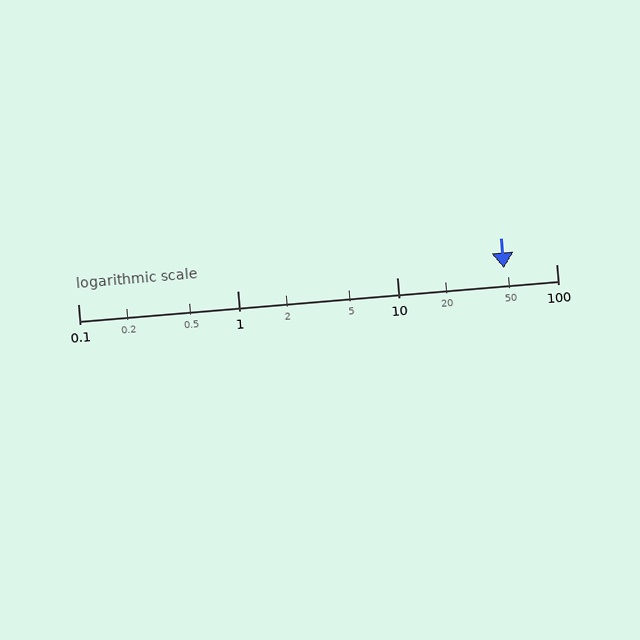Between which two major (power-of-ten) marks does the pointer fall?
The pointer is between 10 and 100.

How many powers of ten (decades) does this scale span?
The scale spans 3 decades, from 0.1 to 100.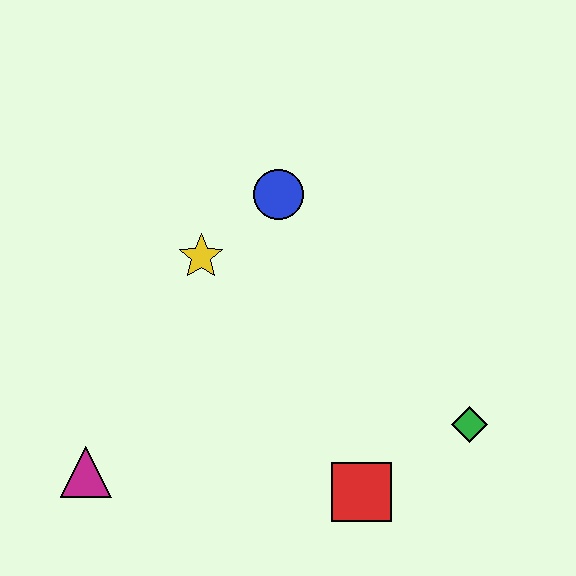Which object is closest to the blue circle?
The yellow star is closest to the blue circle.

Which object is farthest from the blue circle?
The magenta triangle is farthest from the blue circle.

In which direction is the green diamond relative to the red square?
The green diamond is to the right of the red square.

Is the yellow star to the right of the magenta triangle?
Yes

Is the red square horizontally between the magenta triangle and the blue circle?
No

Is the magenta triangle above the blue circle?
No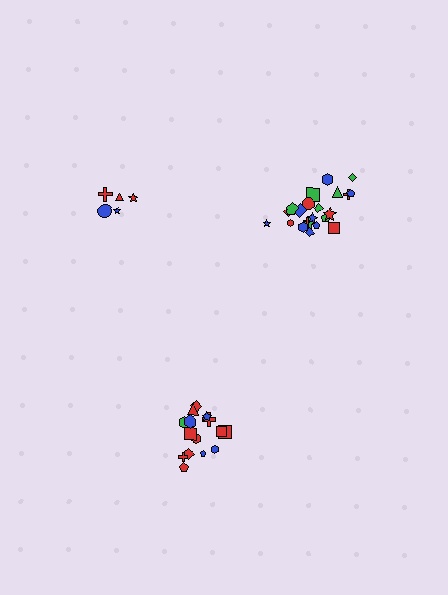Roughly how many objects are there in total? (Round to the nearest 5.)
Roughly 40 objects in total.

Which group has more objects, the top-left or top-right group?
The top-right group.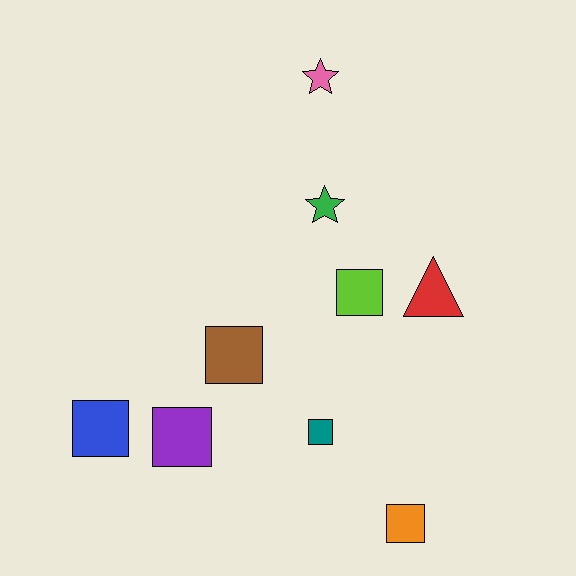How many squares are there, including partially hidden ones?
There are 6 squares.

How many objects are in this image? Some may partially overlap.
There are 9 objects.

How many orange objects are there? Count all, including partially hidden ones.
There is 1 orange object.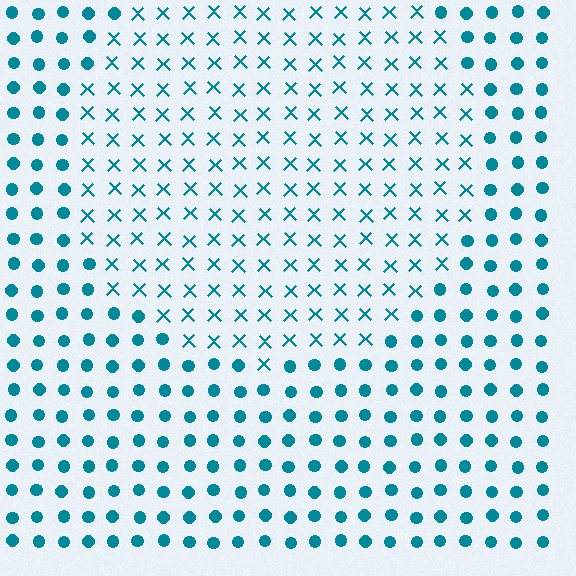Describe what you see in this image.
The image is filled with small teal elements arranged in a uniform grid. A circle-shaped region contains X marks, while the surrounding area contains circles. The boundary is defined purely by the change in element shape.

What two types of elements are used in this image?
The image uses X marks inside the circle region and circles outside it.